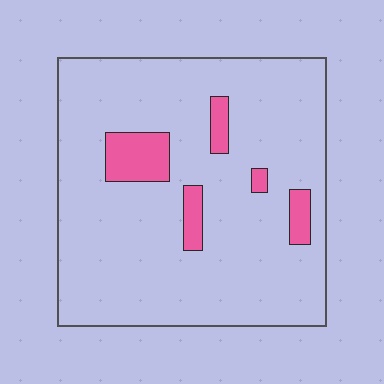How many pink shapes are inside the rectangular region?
5.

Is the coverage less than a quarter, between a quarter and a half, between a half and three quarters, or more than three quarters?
Less than a quarter.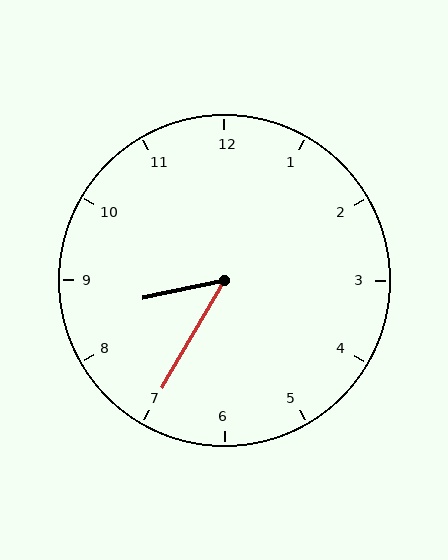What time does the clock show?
8:35.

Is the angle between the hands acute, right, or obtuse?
It is acute.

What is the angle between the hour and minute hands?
Approximately 48 degrees.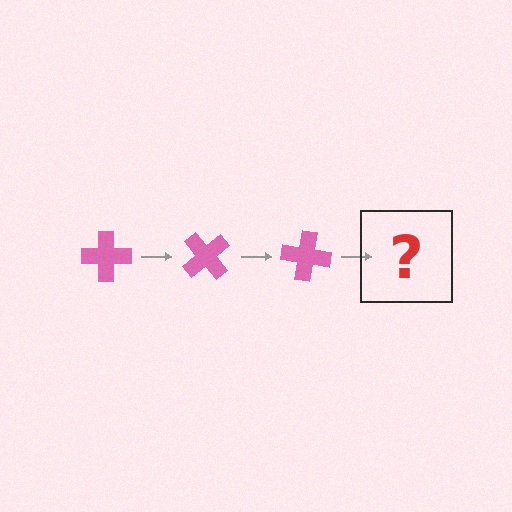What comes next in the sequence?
The next element should be a pink cross rotated 150 degrees.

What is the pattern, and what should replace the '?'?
The pattern is that the cross rotates 50 degrees each step. The '?' should be a pink cross rotated 150 degrees.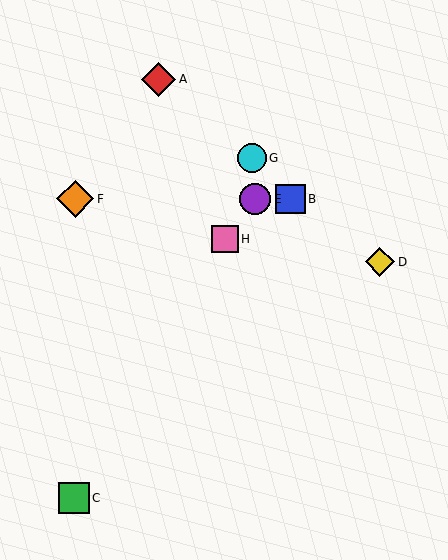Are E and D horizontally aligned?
No, E is at y≈199 and D is at y≈262.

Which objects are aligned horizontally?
Objects B, E, F are aligned horizontally.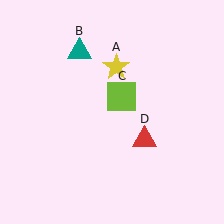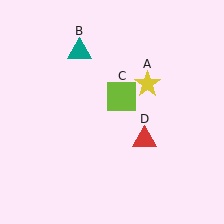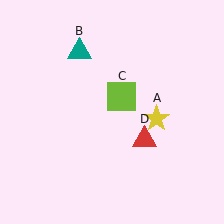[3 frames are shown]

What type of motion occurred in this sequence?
The yellow star (object A) rotated clockwise around the center of the scene.